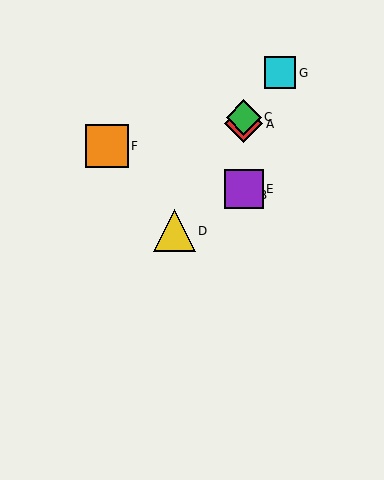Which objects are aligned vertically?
Objects A, B, C, E are aligned vertically.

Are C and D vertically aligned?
No, C is at x≈244 and D is at x≈175.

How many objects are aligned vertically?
4 objects (A, B, C, E) are aligned vertically.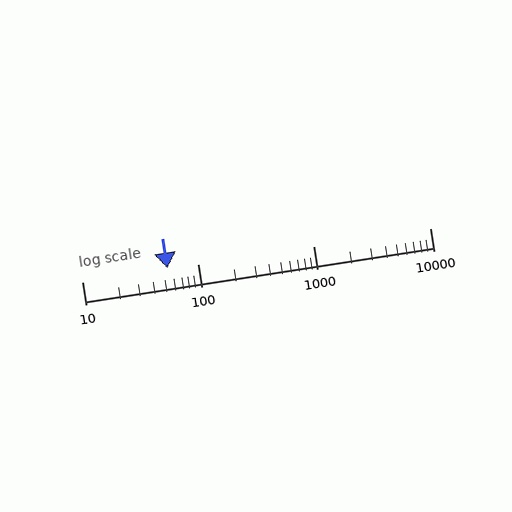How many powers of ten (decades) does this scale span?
The scale spans 3 decades, from 10 to 10000.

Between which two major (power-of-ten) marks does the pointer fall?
The pointer is between 10 and 100.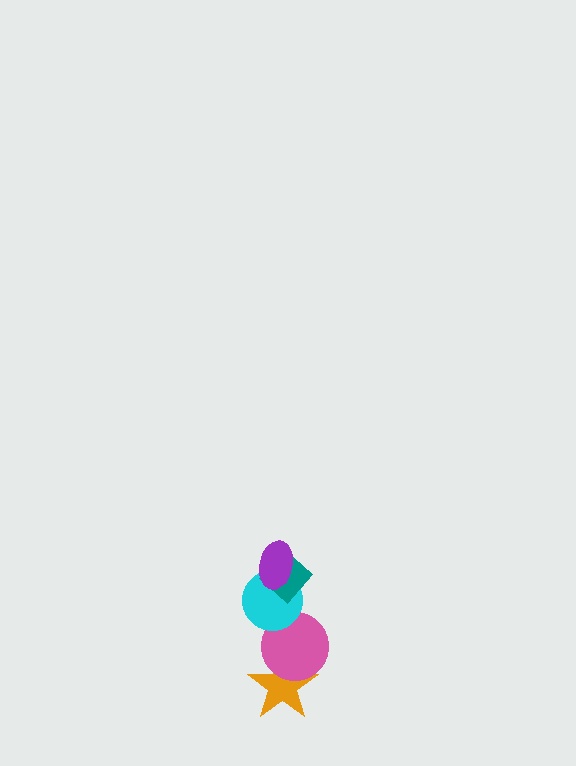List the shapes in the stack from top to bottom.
From top to bottom: the purple ellipse, the teal diamond, the cyan circle, the pink circle, the orange star.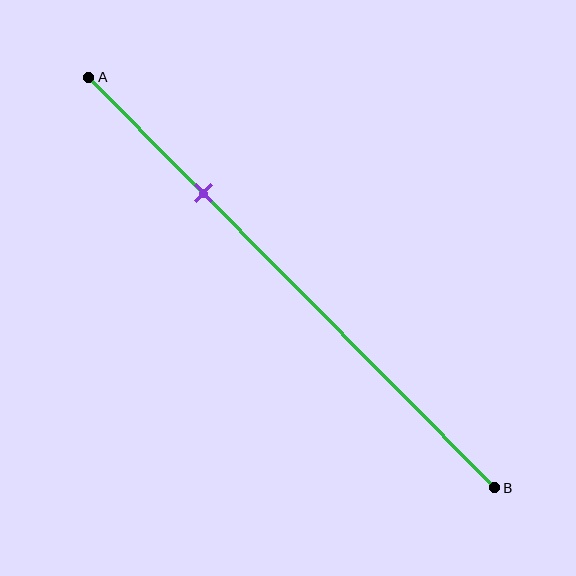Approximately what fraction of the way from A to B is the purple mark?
The purple mark is approximately 30% of the way from A to B.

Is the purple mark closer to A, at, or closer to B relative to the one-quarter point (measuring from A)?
The purple mark is closer to point B than the one-quarter point of segment AB.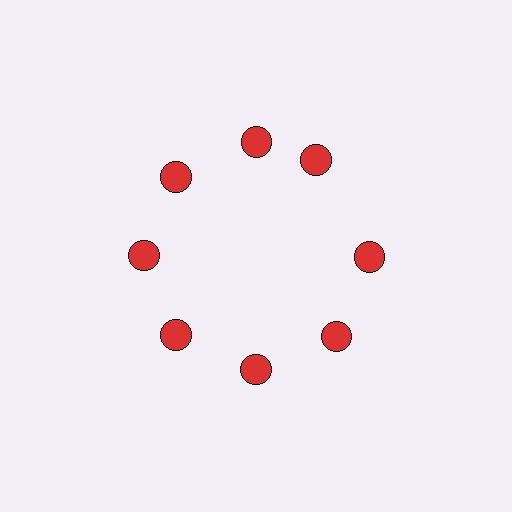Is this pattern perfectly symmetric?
No. The 8 red circles are arranged in a ring, but one element near the 2 o'clock position is rotated out of alignment along the ring, breaking the 8-fold rotational symmetry.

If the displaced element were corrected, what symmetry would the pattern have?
It would have 8-fold rotational symmetry — the pattern would map onto itself every 45 degrees.